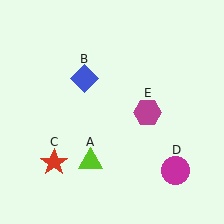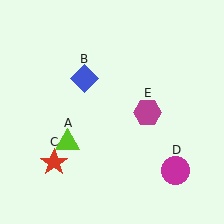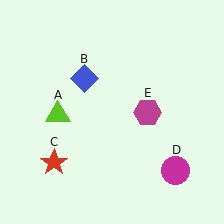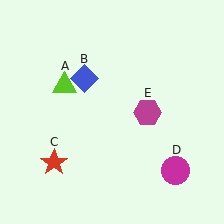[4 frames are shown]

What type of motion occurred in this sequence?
The lime triangle (object A) rotated clockwise around the center of the scene.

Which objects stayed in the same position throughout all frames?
Blue diamond (object B) and red star (object C) and magenta circle (object D) and magenta hexagon (object E) remained stationary.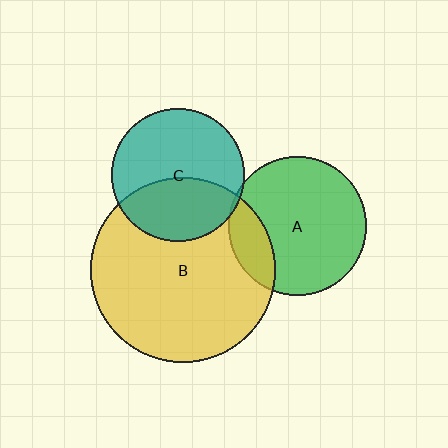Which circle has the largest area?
Circle B (yellow).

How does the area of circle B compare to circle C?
Approximately 1.9 times.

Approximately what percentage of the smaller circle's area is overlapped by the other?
Approximately 40%.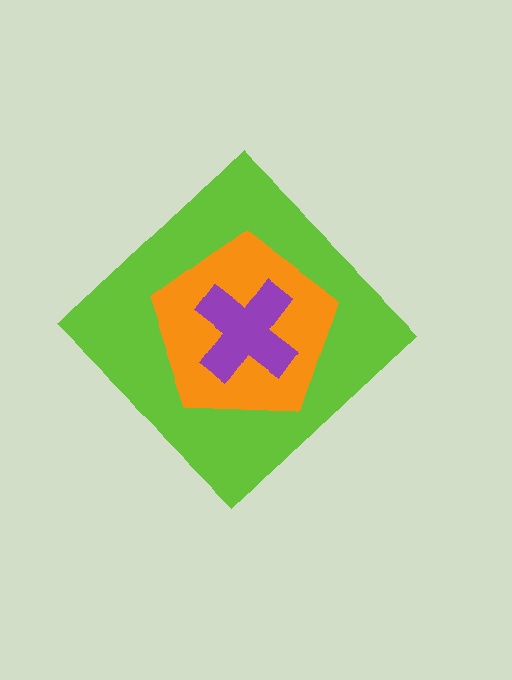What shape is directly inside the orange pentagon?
The purple cross.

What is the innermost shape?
The purple cross.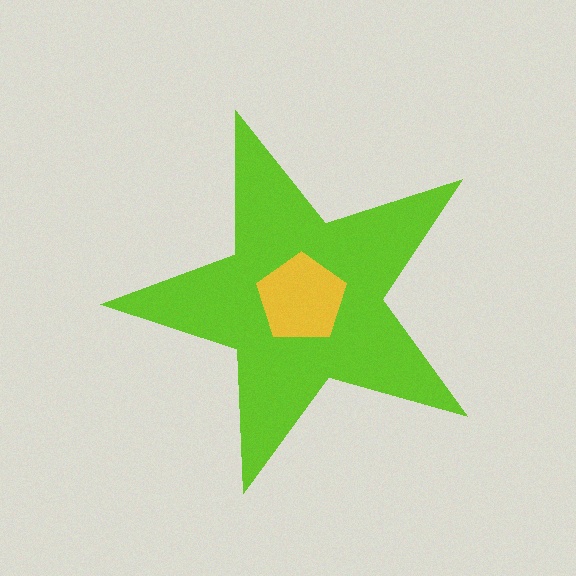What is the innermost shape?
The yellow pentagon.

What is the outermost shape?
The lime star.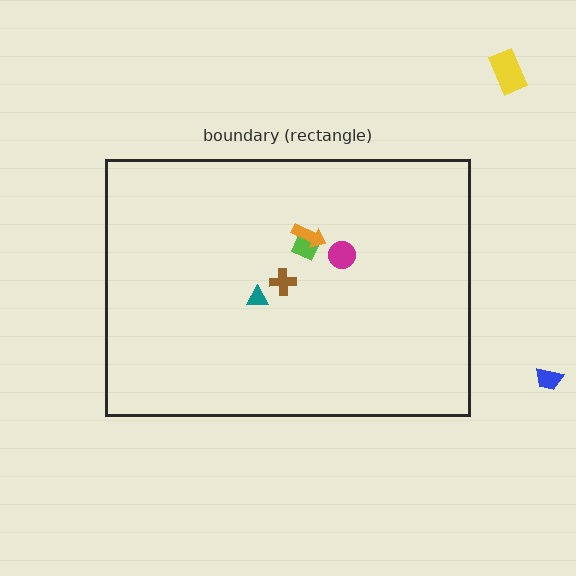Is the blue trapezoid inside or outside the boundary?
Outside.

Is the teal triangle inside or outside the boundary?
Inside.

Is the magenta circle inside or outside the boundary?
Inside.